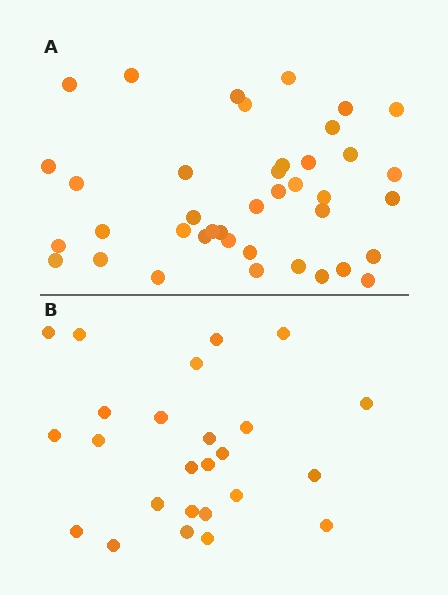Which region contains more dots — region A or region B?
Region A (the top region) has more dots.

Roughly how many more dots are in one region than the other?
Region A has approximately 15 more dots than region B.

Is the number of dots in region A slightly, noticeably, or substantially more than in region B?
Region A has substantially more. The ratio is roughly 1.6 to 1.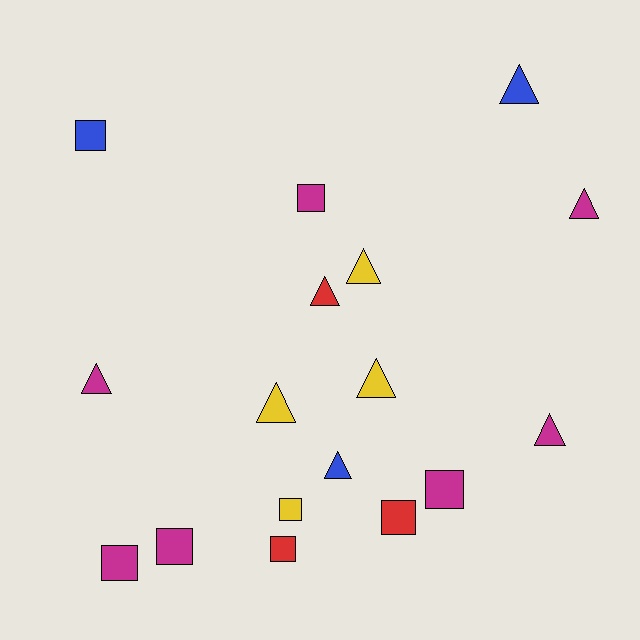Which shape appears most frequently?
Triangle, with 9 objects.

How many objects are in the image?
There are 17 objects.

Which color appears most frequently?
Magenta, with 7 objects.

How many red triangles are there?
There is 1 red triangle.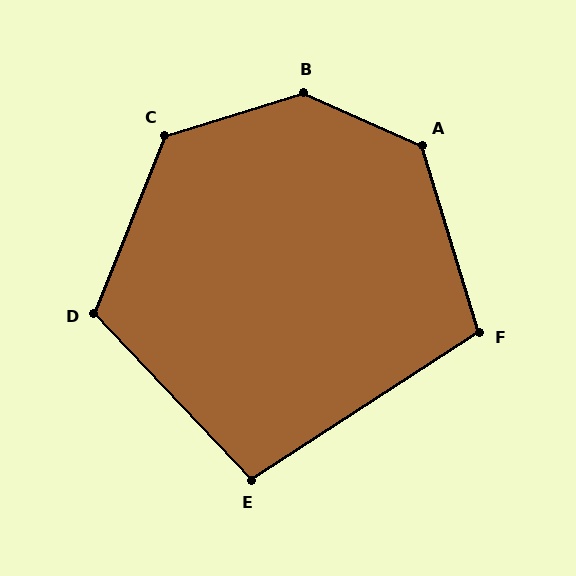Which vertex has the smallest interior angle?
E, at approximately 100 degrees.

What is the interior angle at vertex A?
Approximately 131 degrees (obtuse).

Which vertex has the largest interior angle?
B, at approximately 139 degrees.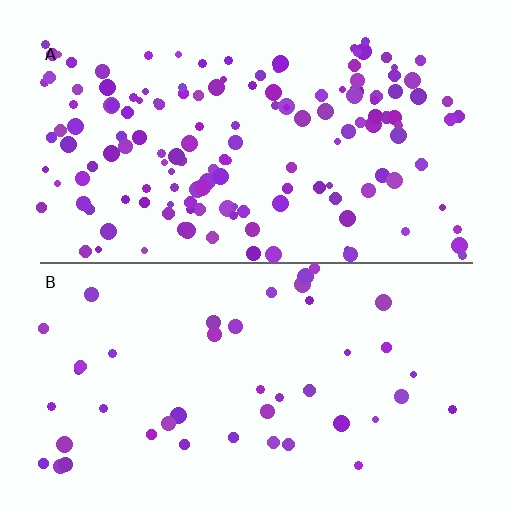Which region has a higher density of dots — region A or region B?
A (the top).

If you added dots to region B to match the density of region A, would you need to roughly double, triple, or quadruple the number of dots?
Approximately triple.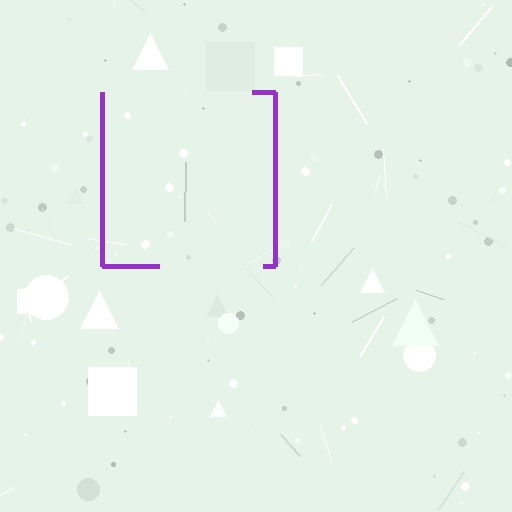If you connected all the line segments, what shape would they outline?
They would outline a square.